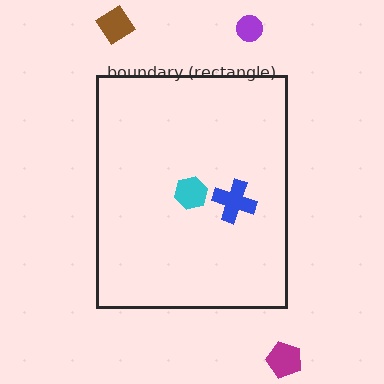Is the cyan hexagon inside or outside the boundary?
Inside.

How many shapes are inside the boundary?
2 inside, 3 outside.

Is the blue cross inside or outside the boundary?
Inside.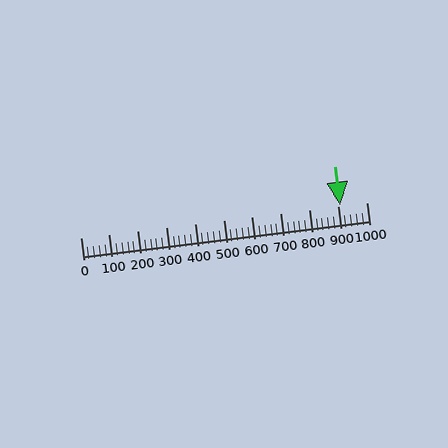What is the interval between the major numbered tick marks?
The major tick marks are spaced 100 units apart.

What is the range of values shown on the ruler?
The ruler shows values from 0 to 1000.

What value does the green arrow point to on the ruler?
The green arrow points to approximately 908.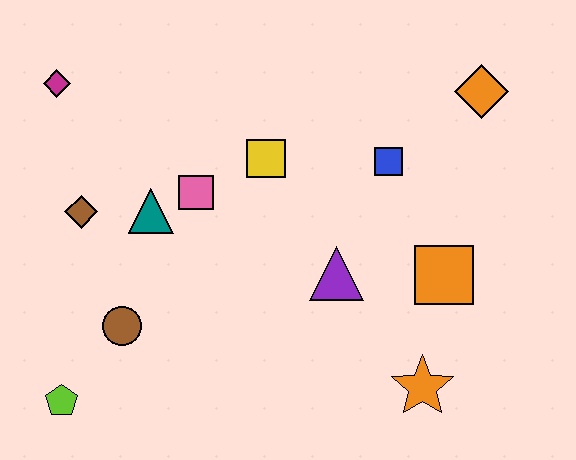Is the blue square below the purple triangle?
No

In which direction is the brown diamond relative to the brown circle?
The brown diamond is above the brown circle.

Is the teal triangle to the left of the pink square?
Yes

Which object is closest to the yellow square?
The pink square is closest to the yellow square.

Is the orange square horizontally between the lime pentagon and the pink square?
No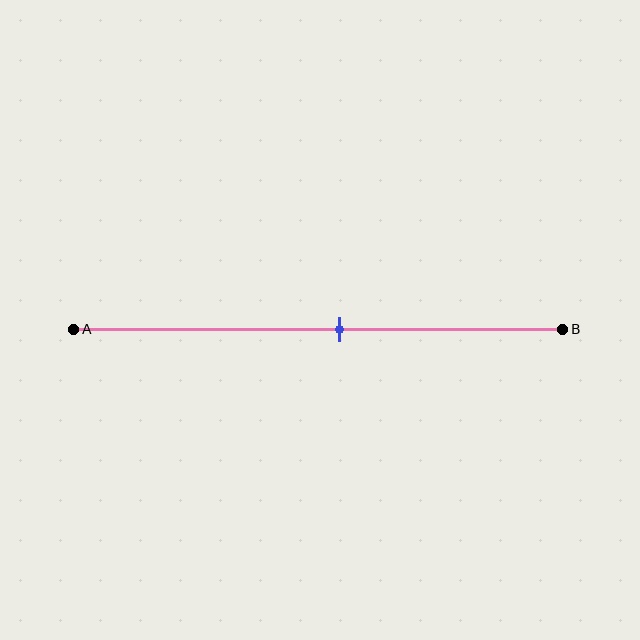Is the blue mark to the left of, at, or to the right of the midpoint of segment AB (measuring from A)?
The blue mark is to the right of the midpoint of segment AB.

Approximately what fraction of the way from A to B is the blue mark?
The blue mark is approximately 55% of the way from A to B.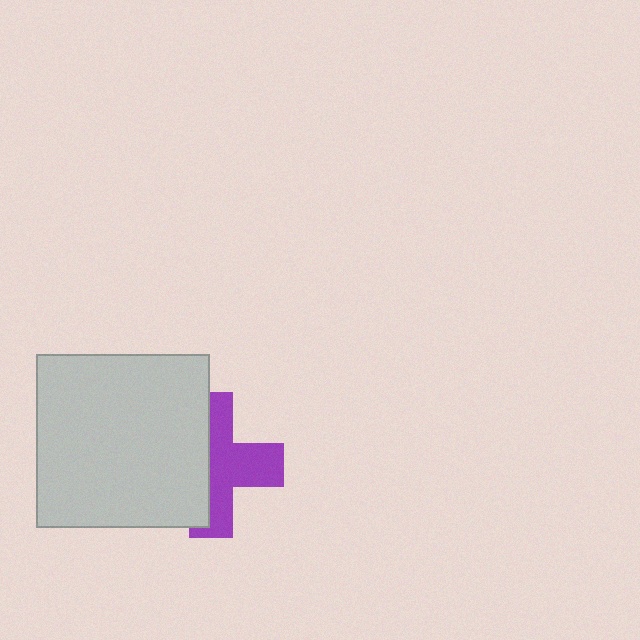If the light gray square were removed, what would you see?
You would see the complete purple cross.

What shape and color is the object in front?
The object in front is a light gray square.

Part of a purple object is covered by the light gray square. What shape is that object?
It is a cross.